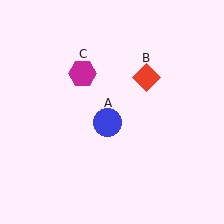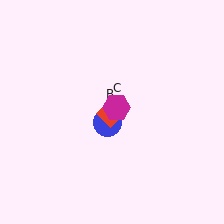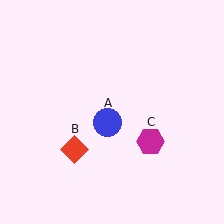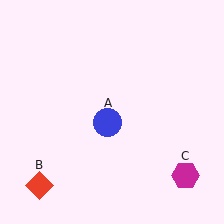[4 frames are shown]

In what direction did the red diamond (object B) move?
The red diamond (object B) moved down and to the left.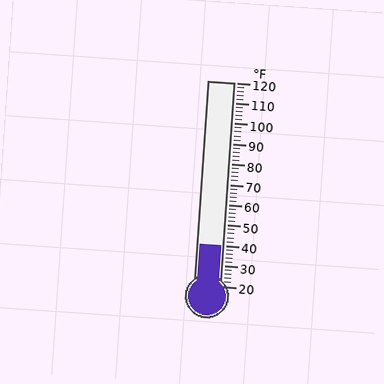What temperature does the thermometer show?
The thermometer shows approximately 40°F.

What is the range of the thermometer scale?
The thermometer scale ranges from 20°F to 120°F.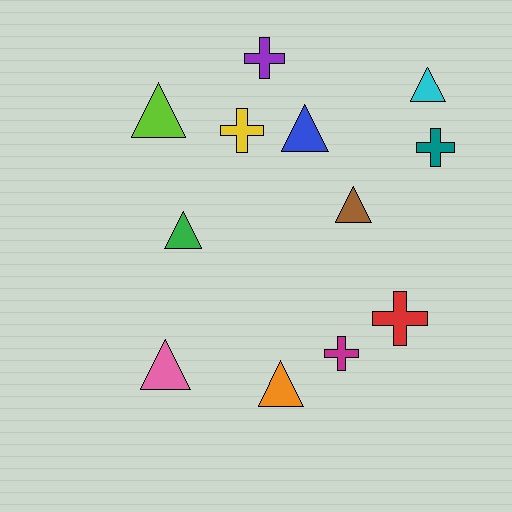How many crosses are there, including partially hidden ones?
There are 5 crosses.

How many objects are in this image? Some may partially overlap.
There are 12 objects.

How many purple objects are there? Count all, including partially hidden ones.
There is 1 purple object.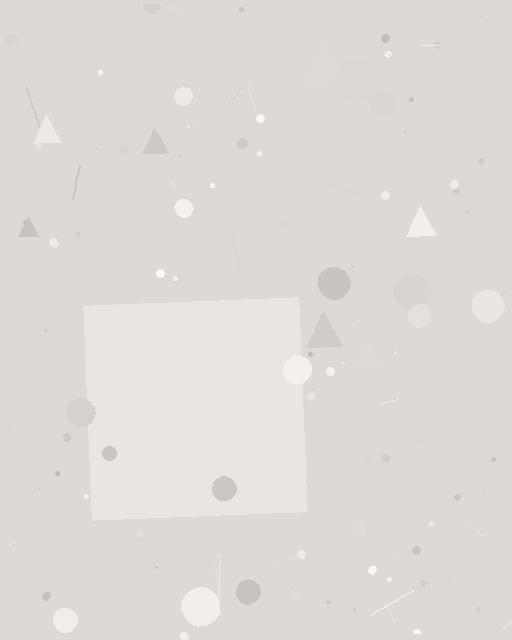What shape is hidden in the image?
A square is hidden in the image.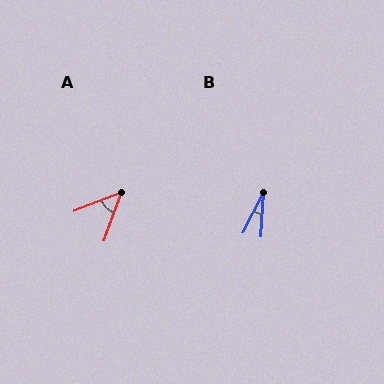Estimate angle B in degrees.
Approximately 24 degrees.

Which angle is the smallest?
B, at approximately 24 degrees.